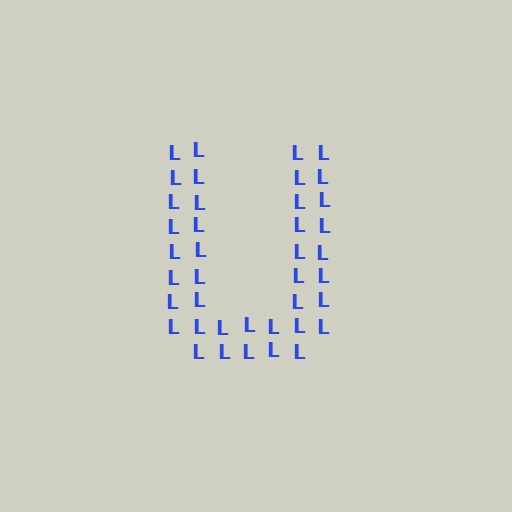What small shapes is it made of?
It is made of small letter L's.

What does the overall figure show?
The overall figure shows the letter U.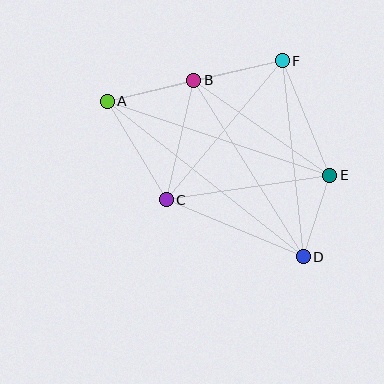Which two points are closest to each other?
Points D and E are closest to each other.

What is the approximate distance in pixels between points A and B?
The distance between A and B is approximately 89 pixels.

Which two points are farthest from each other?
Points A and D are farthest from each other.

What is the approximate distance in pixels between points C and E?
The distance between C and E is approximately 166 pixels.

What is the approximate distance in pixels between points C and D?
The distance between C and D is approximately 148 pixels.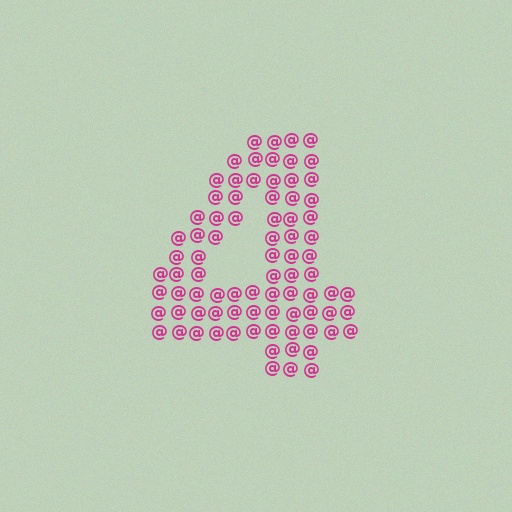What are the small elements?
The small elements are at signs.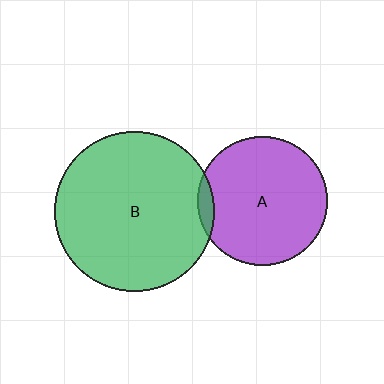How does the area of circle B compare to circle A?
Approximately 1.5 times.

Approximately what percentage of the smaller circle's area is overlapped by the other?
Approximately 5%.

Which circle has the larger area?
Circle B (green).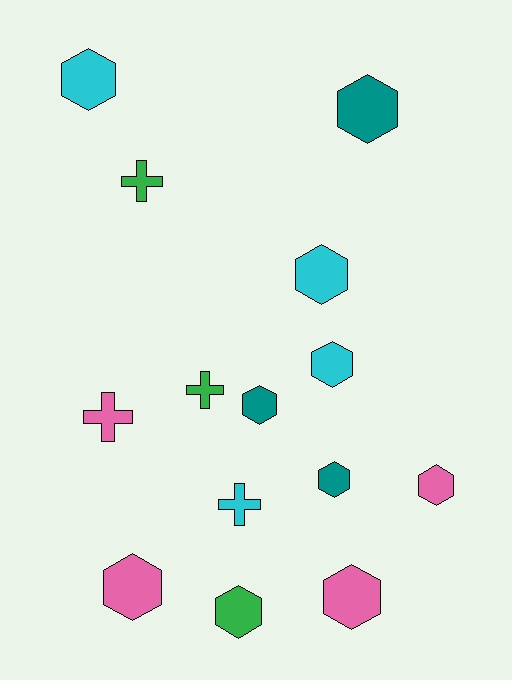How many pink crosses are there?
There is 1 pink cross.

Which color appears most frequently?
Cyan, with 4 objects.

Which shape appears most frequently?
Hexagon, with 10 objects.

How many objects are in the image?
There are 14 objects.